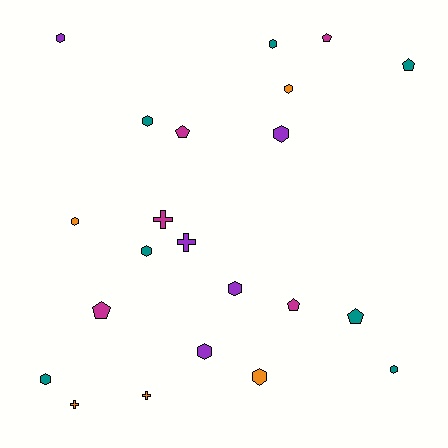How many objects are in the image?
There are 22 objects.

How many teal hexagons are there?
There are 5 teal hexagons.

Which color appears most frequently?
Teal, with 7 objects.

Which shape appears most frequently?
Hexagon, with 12 objects.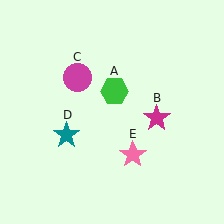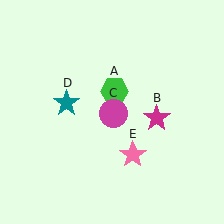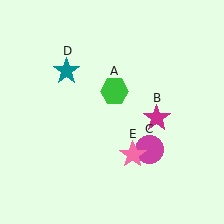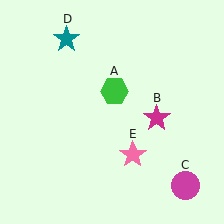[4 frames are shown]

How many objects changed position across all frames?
2 objects changed position: magenta circle (object C), teal star (object D).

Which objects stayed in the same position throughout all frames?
Green hexagon (object A) and magenta star (object B) and pink star (object E) remained stationary.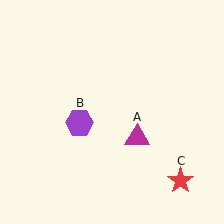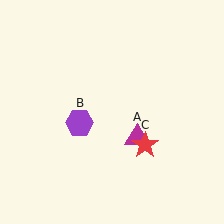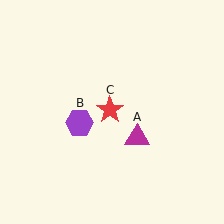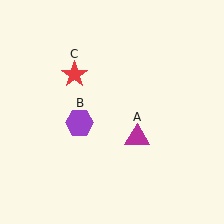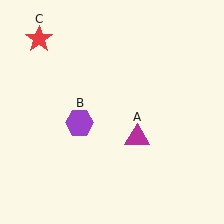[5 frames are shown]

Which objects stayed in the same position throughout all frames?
Magenta triangle (object A) and purple hexagon (object B) remained stationary.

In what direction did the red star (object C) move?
The red star (object C) moved up and to the left.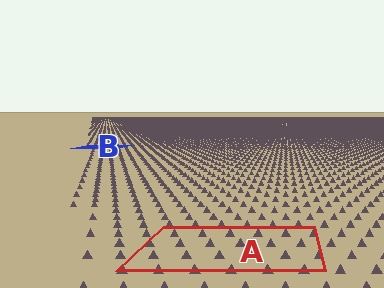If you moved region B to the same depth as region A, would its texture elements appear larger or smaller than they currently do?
They would appear larger. At a closer depth, the same texture elements are projected at a bigger on-screen size.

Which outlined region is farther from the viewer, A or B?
Region B is farther from the viewer — the texture elements inside it appear smaller and more densely packed.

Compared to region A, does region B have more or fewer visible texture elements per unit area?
Region B has more texture elements per unit area — they are packed more densely because it is farther away.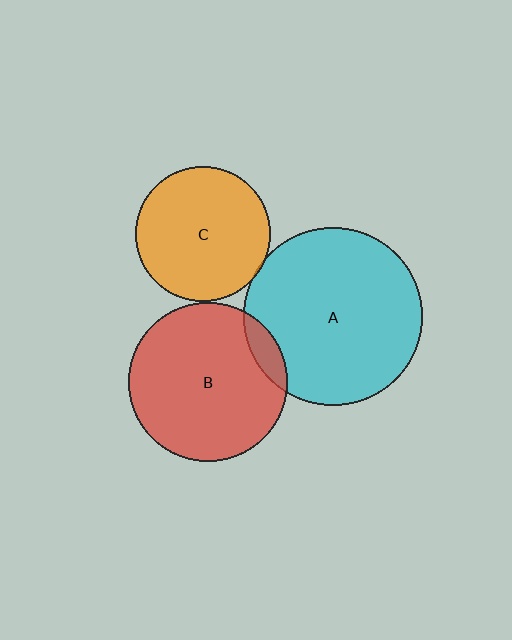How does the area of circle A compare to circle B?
Approximately 1.3 times.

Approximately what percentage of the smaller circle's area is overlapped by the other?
Approximately 10%.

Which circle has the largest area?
Circle A (cyan).